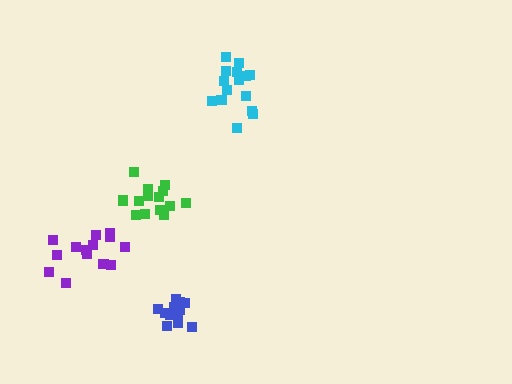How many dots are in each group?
Group 1: 15 dots, Group 2: 12 dots, Group 3: 15 dots, Group 4: 14 dots (56 total).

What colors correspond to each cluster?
The clusters are colored: cyan, blue, green, purple.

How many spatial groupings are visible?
There are 4 spatial groupings.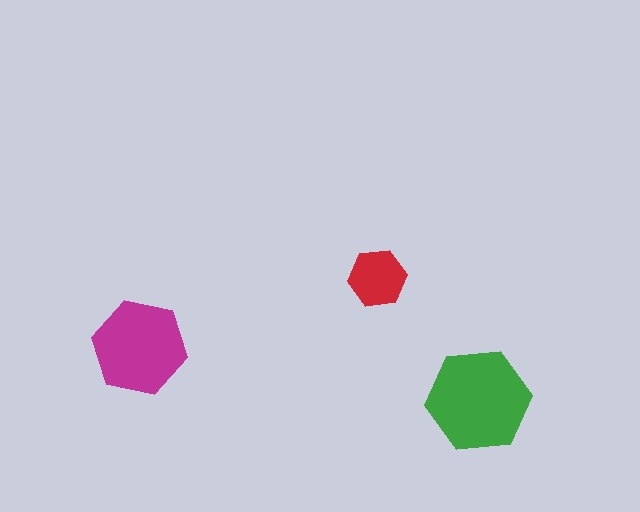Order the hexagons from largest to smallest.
the green one, the magenta one, the red one.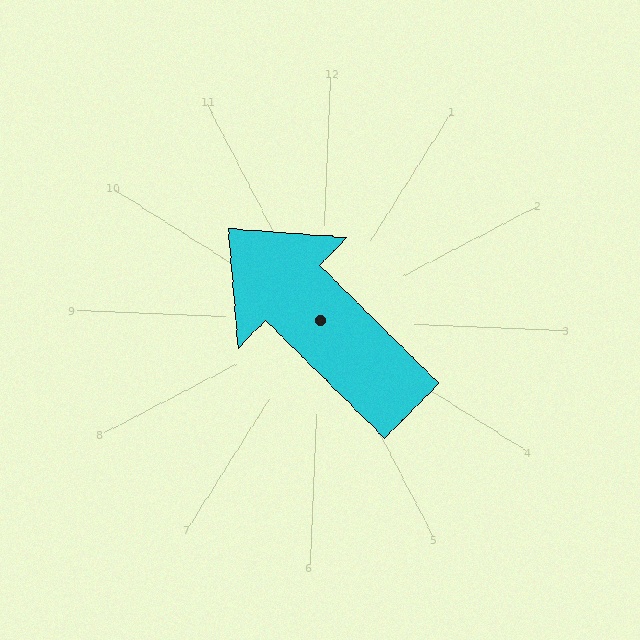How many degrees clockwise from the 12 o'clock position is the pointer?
Approximately 312 degrees.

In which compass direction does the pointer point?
Northwest.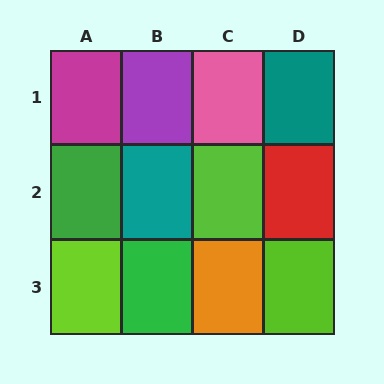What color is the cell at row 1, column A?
Magenta.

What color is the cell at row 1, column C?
Pink.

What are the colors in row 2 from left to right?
Green, teal, lime, red.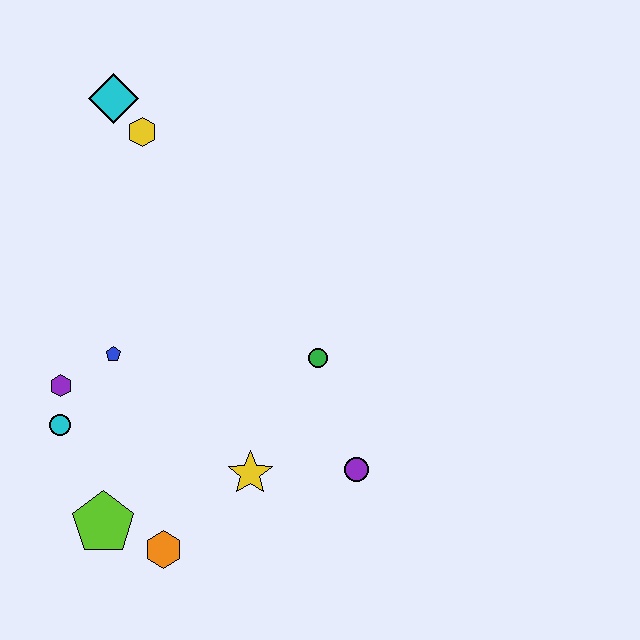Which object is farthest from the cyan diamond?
The orange hexagon is farthest from the cyan diamond.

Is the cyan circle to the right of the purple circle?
No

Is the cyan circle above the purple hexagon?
No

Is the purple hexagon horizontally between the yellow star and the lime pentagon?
No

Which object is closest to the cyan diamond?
The yellow hexagon is closest to the cyan diamond.